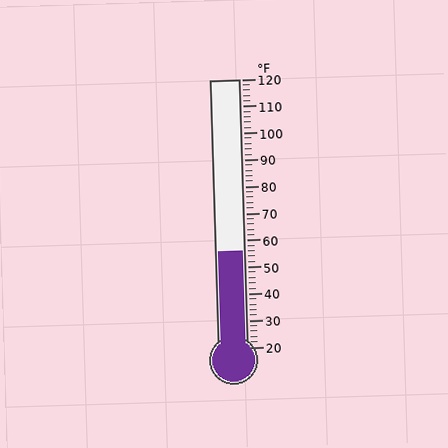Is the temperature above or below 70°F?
The temperature is below 70°F.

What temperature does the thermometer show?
The thermometer shows approximately 56°F.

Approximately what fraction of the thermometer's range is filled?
The thermometer is filled to approximately 35% of its range.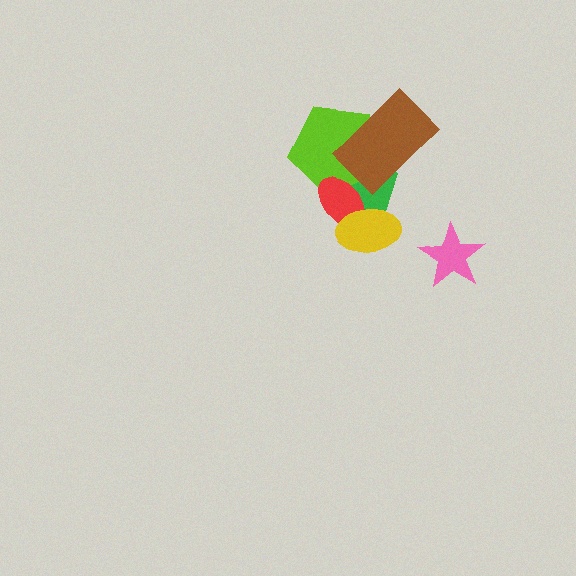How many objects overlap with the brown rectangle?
2 objects overlap with the brown rectangle.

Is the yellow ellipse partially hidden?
No, no other shape covers it.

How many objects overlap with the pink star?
0 objects overlap with the pink star.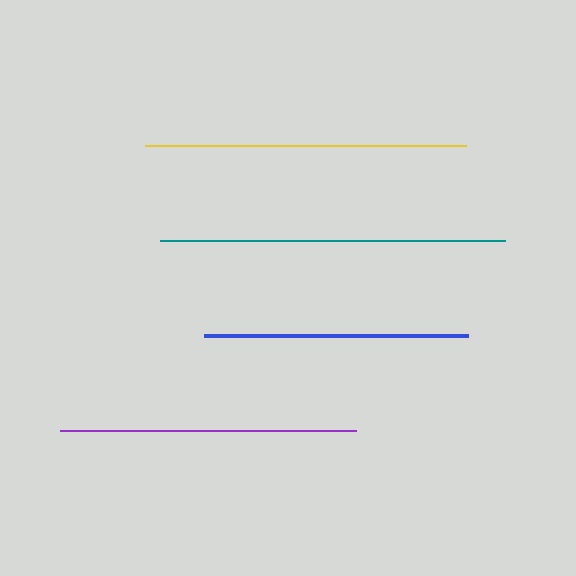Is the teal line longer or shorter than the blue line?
The teal line is longer than the blue line.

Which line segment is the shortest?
The blue line is the shortest at approximately 264 pixels.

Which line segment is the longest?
The teal line is the longest at approximately 345 pixels.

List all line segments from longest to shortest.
From longest to shortest: teal, yellow, purple, blue.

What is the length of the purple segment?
The purple segment is approximately 296 pixels long.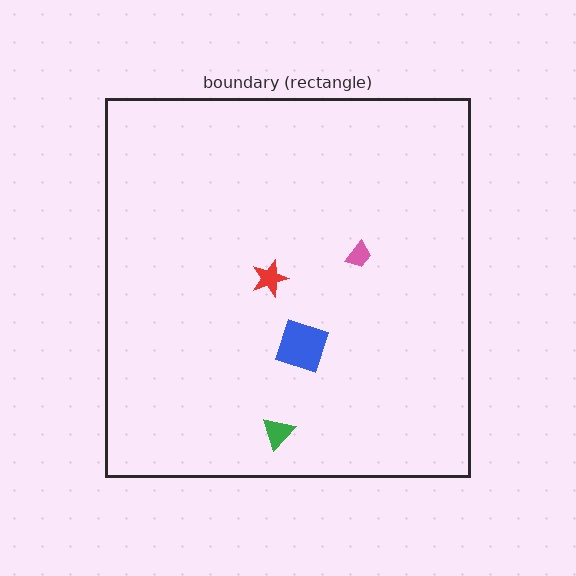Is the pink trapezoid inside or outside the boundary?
Inside.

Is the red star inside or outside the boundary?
Inside.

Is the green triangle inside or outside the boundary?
Inside.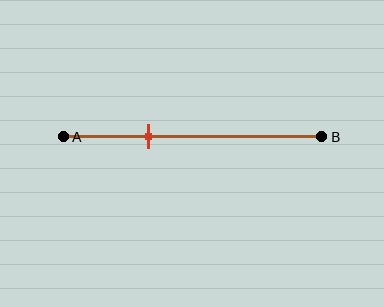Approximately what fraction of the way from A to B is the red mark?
The red mark is approximately 35% of the way from A to B.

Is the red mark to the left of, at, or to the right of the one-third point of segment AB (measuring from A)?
The red mark is approximately at the one-third point of segment AB.